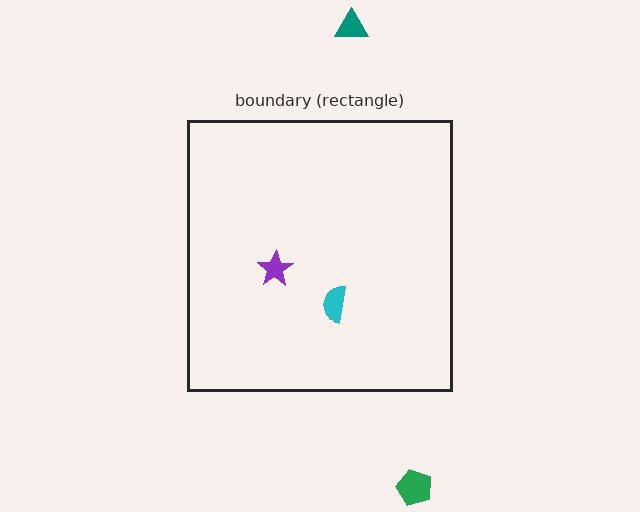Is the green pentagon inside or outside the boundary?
Outside.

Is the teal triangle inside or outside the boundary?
Outside.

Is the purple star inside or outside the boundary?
Inside.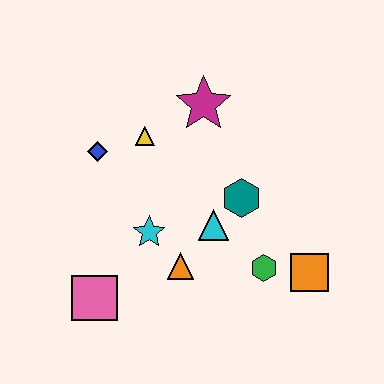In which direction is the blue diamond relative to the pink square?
The blue diamond is above the pink square.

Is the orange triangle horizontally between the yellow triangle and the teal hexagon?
Yes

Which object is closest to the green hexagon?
The orange square is closest to the green hexagon.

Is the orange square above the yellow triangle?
No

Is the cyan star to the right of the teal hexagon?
No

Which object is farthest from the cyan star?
The orange square is farthest from the cyan star.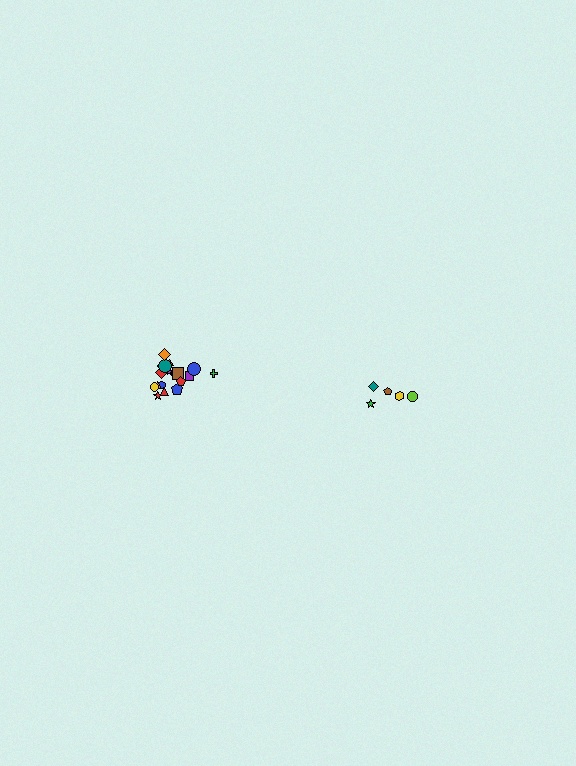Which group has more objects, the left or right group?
The left group.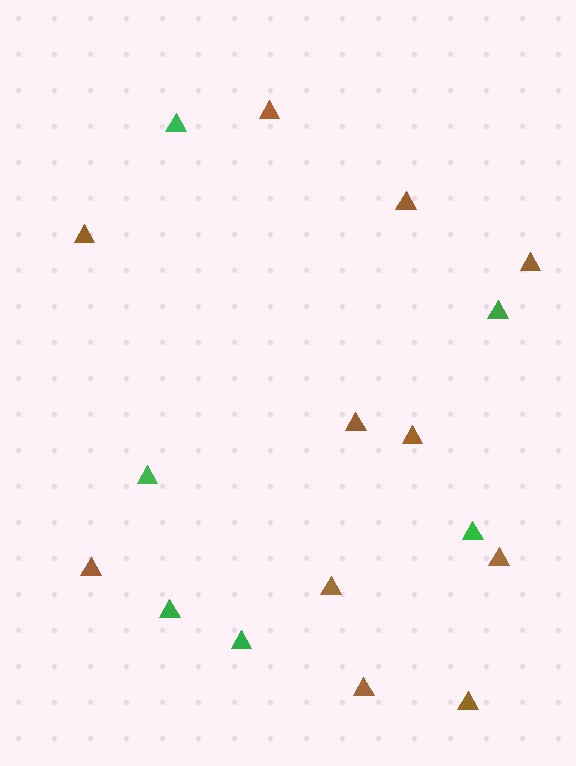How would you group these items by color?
There are 2 groups: one group of brown triangles (11) and one group of green triangles (6).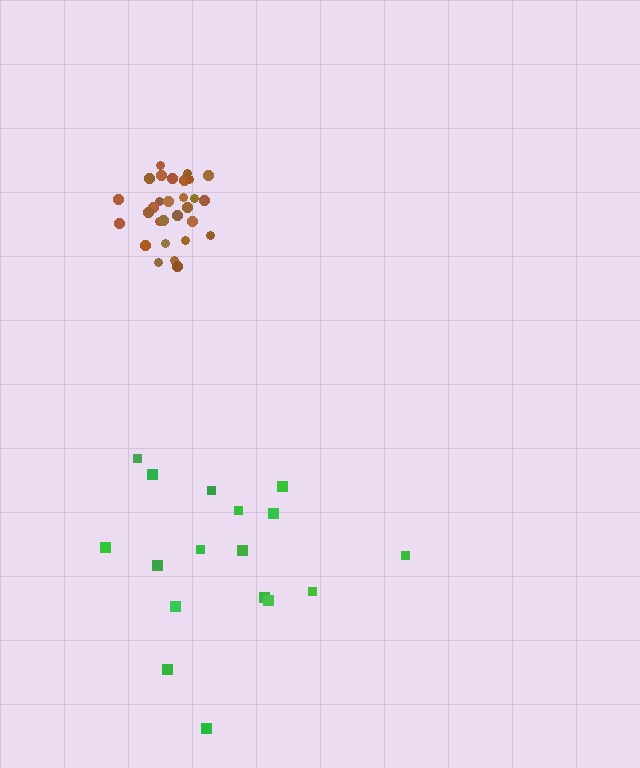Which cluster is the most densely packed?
Brown.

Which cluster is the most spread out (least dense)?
Green.